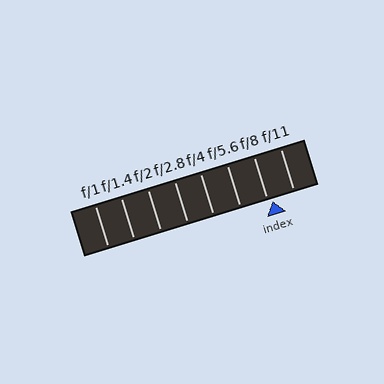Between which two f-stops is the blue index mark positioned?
The index mark is between f/8 and f/11.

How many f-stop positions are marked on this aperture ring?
There are 8 f-stop positions marked.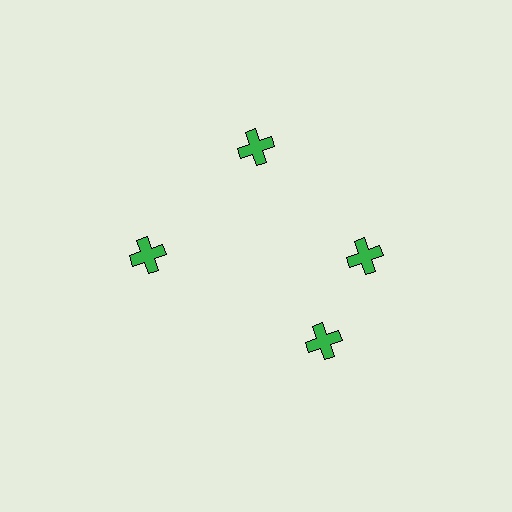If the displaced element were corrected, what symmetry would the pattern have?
It would have 4-fold rotational symmetry — the pattern would map onto itself every 90 degrees.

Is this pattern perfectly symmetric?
No. The 4 green crosses are arranged in a ring, but one element near the 6 o'clock position is rotated out of alignment along the ring, breaking the 4-fold rotational symmetry.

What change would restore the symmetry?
The symmetry would be restored by rotating it back into even spacing with its neighbors so that all 4 crosses sit at equal angles and equal distance from the center.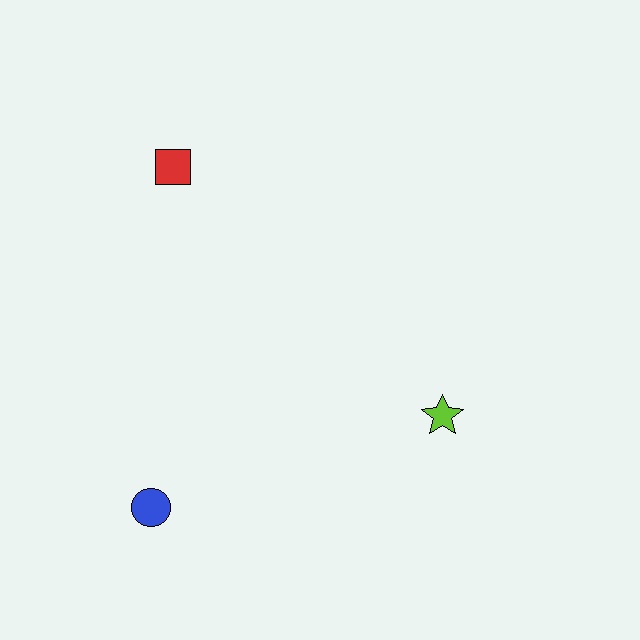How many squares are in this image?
There is 1 square.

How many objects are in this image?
There are 3 objects.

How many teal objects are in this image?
There are no teal objects.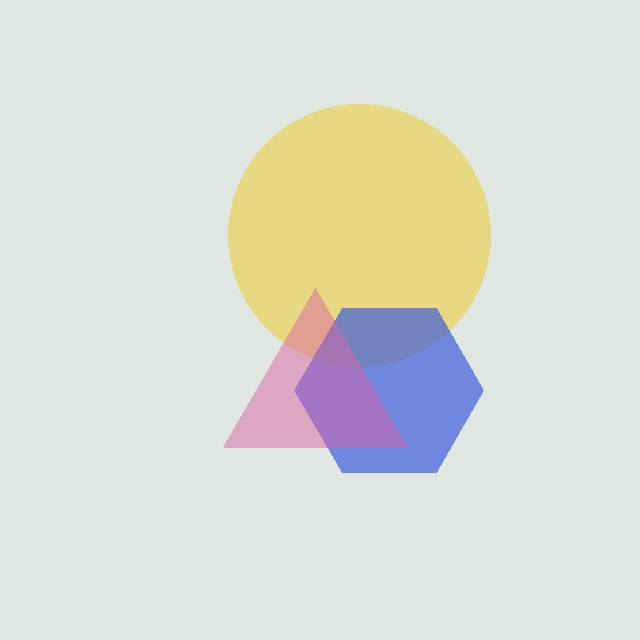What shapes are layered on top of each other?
The layered shapes are: a yellow circle, a blue hexagon, a pink triangle.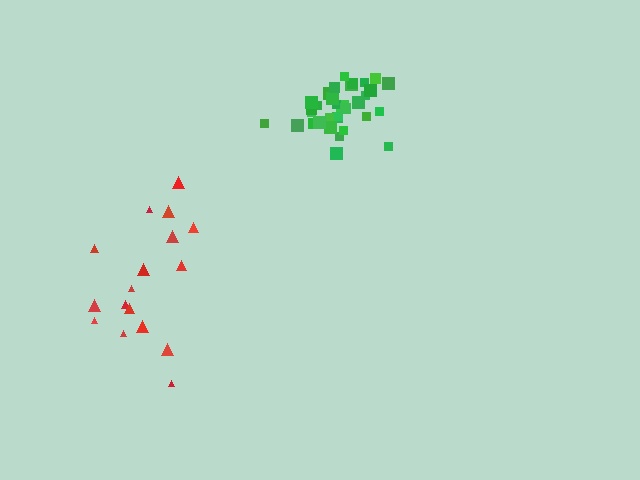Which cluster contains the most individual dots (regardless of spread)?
Green (34).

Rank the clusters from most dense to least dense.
green, red.